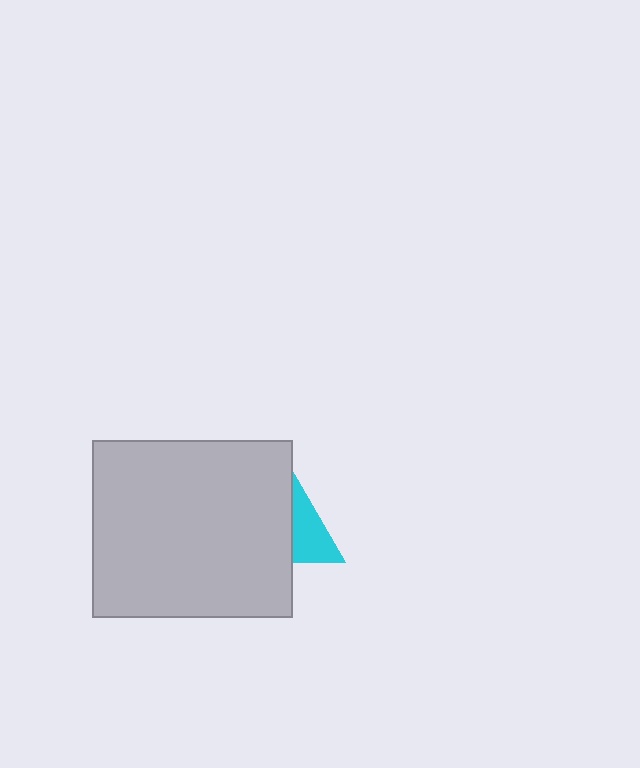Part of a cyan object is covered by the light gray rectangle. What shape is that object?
It is a triangle.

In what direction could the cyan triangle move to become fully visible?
The cyan triangle could move right. That would shift it out from behind the light gray rectangle entirely.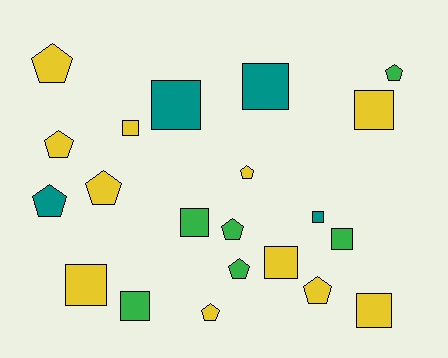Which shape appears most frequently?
Square, with 11 objects.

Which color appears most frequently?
Yellow, with 11 objects.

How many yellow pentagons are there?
There are 6 yellow pentagons.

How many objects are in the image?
There are 21 objects.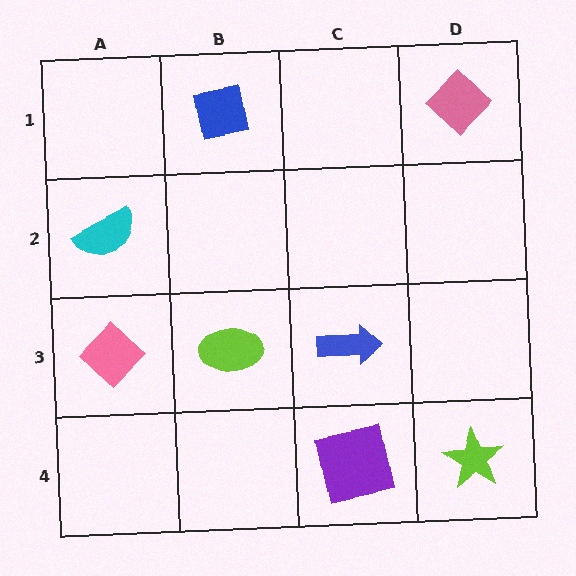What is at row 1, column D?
A pink diamond.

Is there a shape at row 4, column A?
No, that cell is empty.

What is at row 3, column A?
A pink diamond.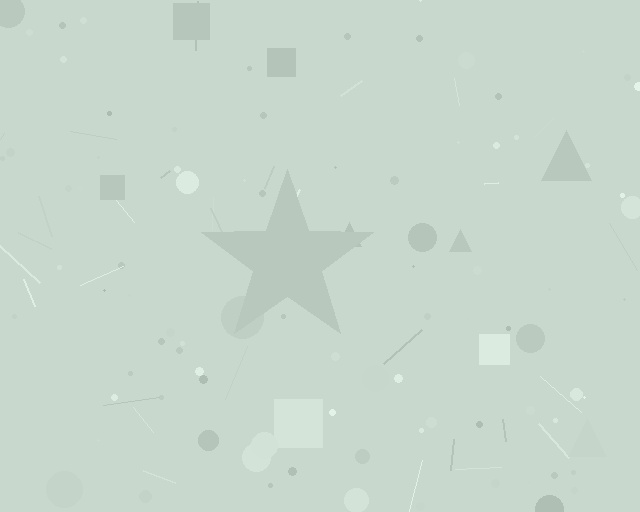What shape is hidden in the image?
A star is hidden in the image.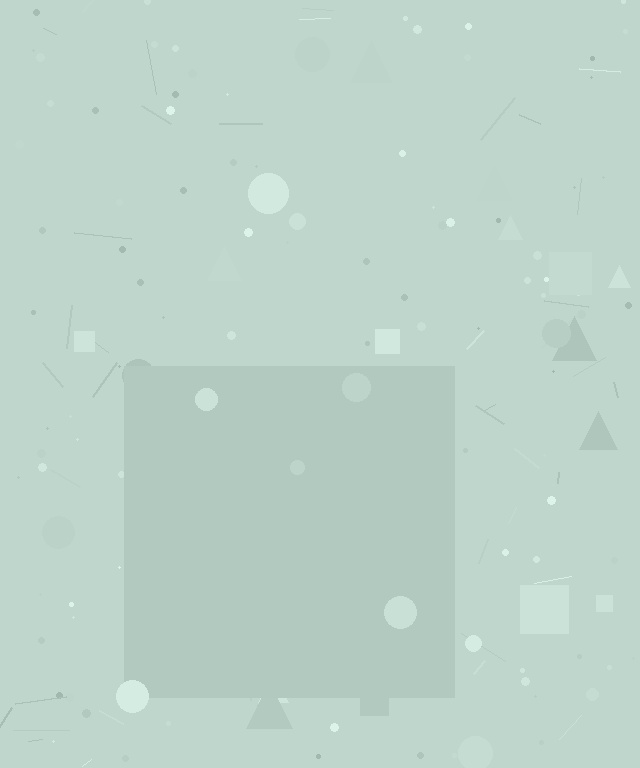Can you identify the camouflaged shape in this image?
The camouflaged shape is a square.